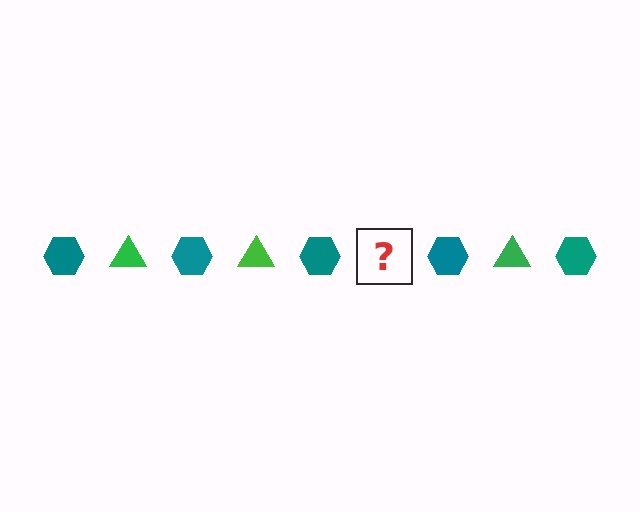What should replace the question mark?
The question mark should be replaced with a green triangle.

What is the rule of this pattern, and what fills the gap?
The rule is that the pattern alternates between teal hexagon and green triangle. The gap should be filled with a green triangle.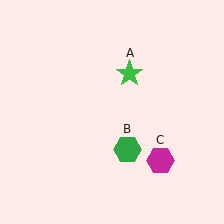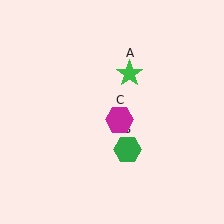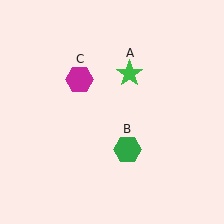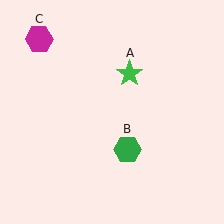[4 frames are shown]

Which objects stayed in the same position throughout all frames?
Green star (object A) and green hexagon (object B) remained stationary.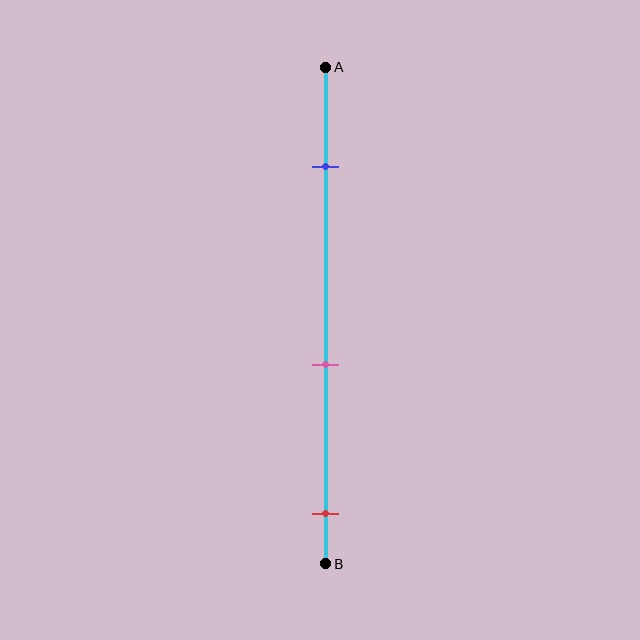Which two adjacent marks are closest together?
The pink and red marks are the closest adjacent pair.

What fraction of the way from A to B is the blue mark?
The blue mark is approximately 20% (0.2) of the way from A to B.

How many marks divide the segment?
There are 3 marks dividing the segment.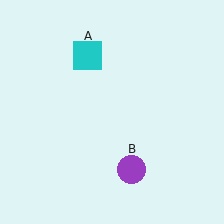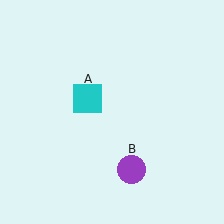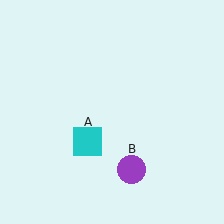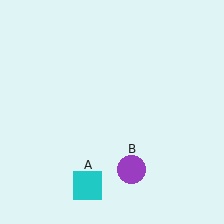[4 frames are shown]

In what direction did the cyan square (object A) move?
The cyan square (object A) moved down.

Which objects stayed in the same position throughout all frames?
Purple circle (object B) remained stationary.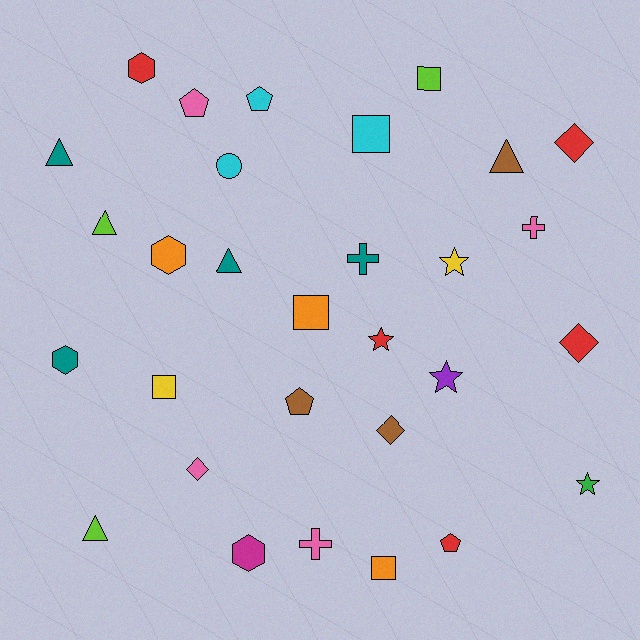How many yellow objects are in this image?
There are 2 yellow objects.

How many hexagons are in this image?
There are 4 hexagons.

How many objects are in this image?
There are 30 objects.